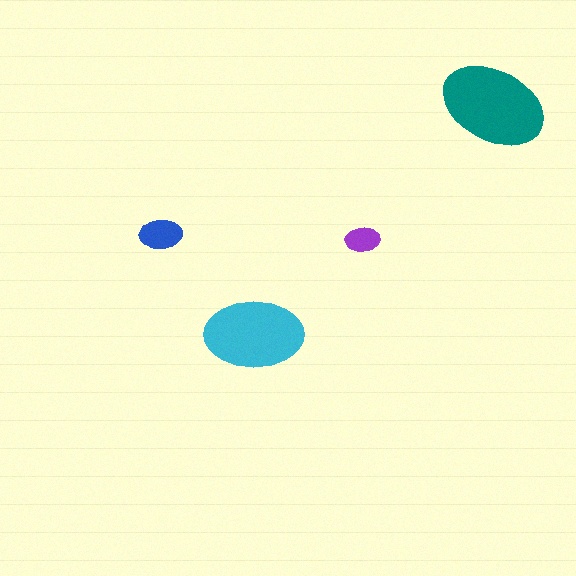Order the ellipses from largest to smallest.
the teal one, the cyan one, the blue one, the purple one.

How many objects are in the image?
There are 4 objects in the image.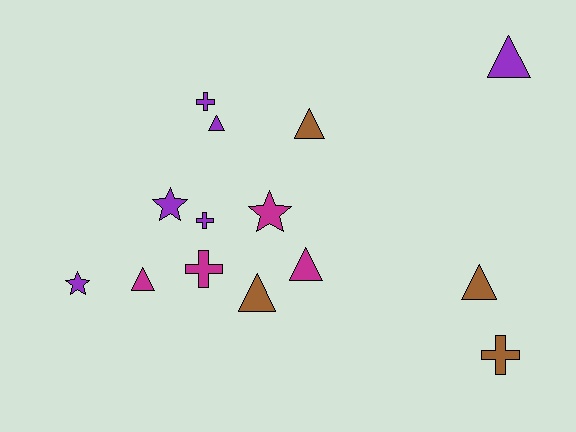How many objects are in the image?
There are 14 objects.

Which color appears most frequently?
Purple, with 6 objects.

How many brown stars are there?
There are no brown stars.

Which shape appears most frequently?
Triangle, with 7 objects.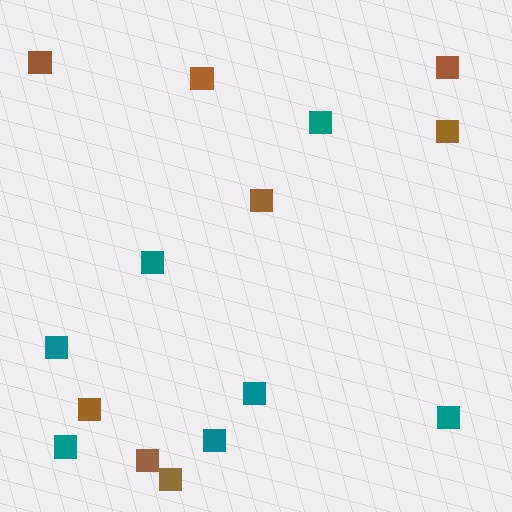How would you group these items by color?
There are 2 groups: one group of teal squares (7) and one group of brown squares (8).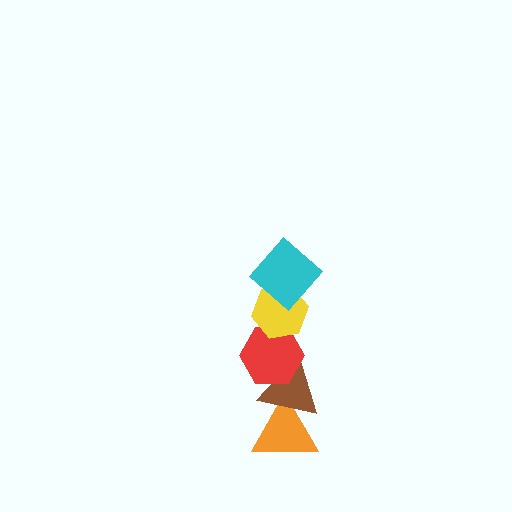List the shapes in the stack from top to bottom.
From top to bottom: the cyan diamond, the yellow hexagon, the red hexagon, the brown triangle, the orange triangle.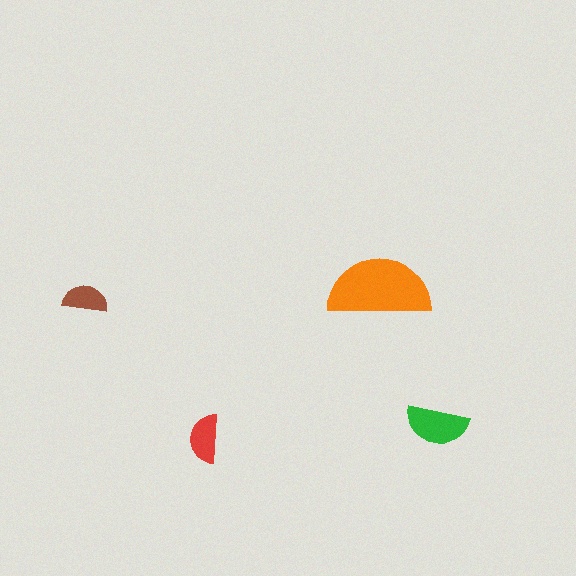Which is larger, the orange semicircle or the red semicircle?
The orange one.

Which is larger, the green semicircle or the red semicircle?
The green one.